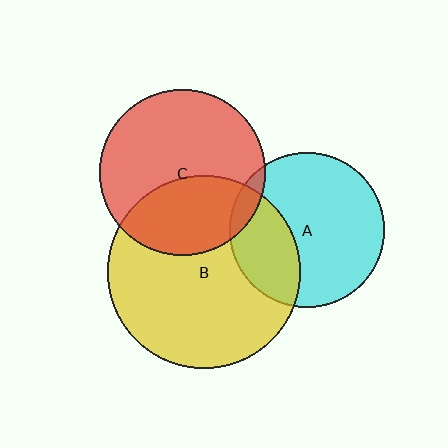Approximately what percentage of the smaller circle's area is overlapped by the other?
Approximately 30%.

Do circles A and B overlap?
Yes.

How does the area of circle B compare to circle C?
Approximately 1.4 times.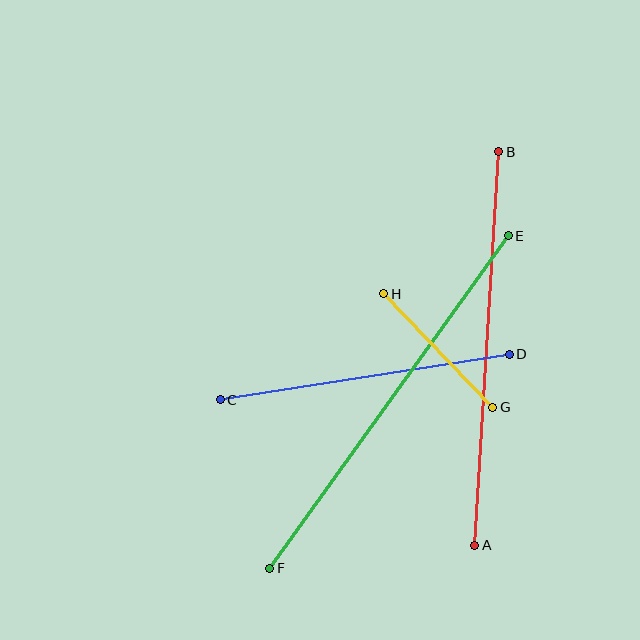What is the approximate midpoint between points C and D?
The midpoint is at approximately (365, 377) pixels.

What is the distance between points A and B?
The distance is approximately 394 pixels.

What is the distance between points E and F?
The distance is approximately 409 pixels.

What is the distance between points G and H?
The distance is approximately 157 pixels.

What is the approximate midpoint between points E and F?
The midpoint is at approximately (389, 402) pixels.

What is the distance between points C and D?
The distance is approximately 292 pixels.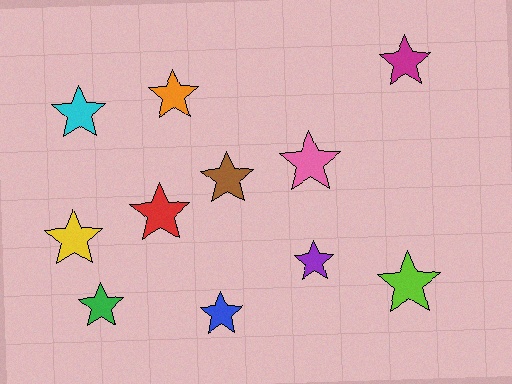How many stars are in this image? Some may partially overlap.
There are 11 stars.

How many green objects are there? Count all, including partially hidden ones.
There is 1 green object.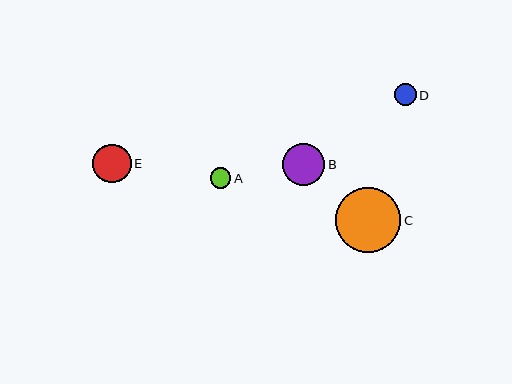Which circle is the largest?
Circle C is the largest with a size of approximately 65 pixels.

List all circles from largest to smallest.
From largest to smallest: C, B, E, D, A.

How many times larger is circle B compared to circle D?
Circle B is approximately 1.9 times the size of circle D.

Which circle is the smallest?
Circle A is the smallest with a size of approximately 21 pixels.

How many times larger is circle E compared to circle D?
Circle E is approximately 1.7 times the size of circle D.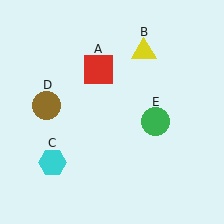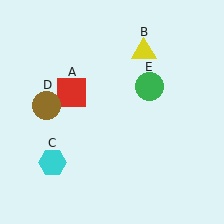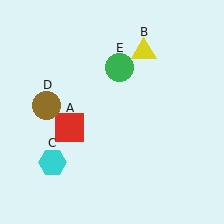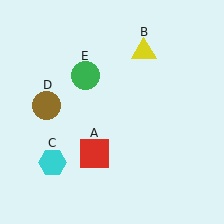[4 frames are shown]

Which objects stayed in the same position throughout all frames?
Yellow triangle (object B) and cyan hexagon (object C) and brown circle (object D) remained stationary.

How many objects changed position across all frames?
2 objects changed position: red square (object A), green circle (object E).